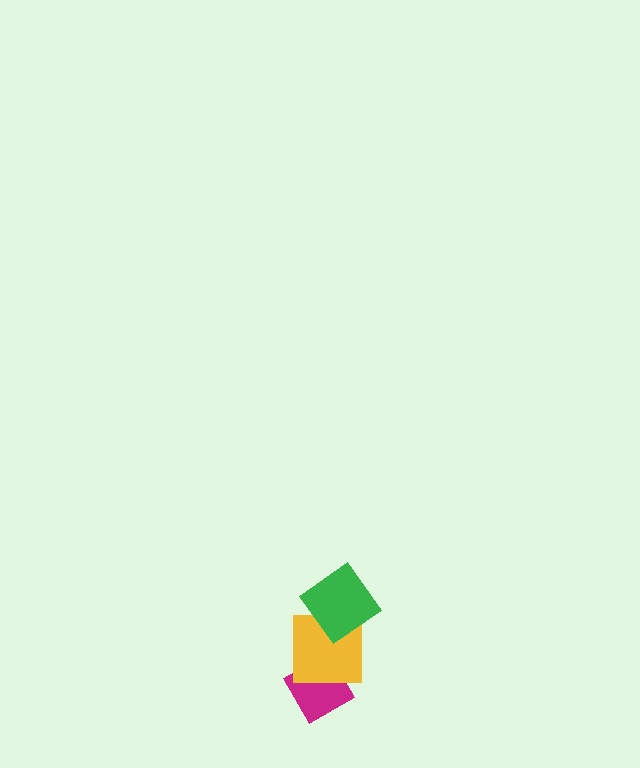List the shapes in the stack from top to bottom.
From top to bottom: the green diamond, the yellow square, the magenta diamond.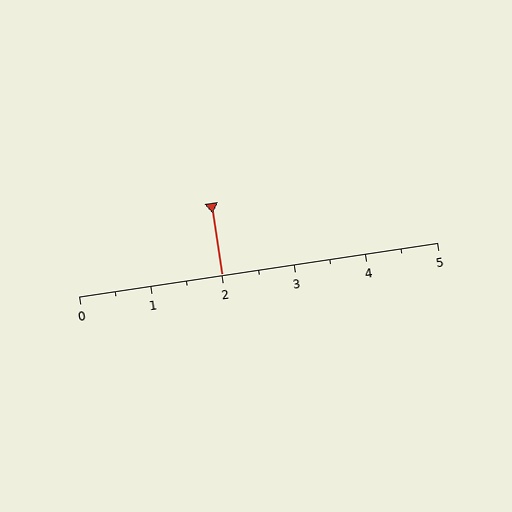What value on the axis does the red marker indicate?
The marker indicates approximately 2.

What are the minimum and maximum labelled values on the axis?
The axis runs from 0 to 5.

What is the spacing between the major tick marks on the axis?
The major ticks are spaced 1 apart.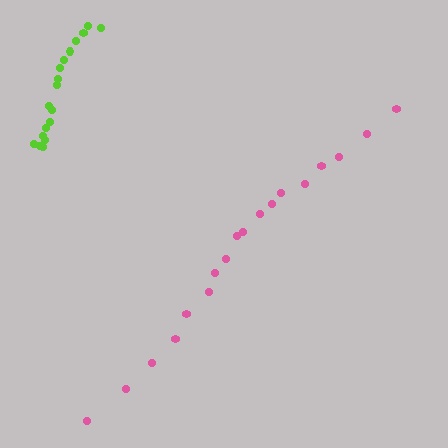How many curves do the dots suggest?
There are 2 distinct paths.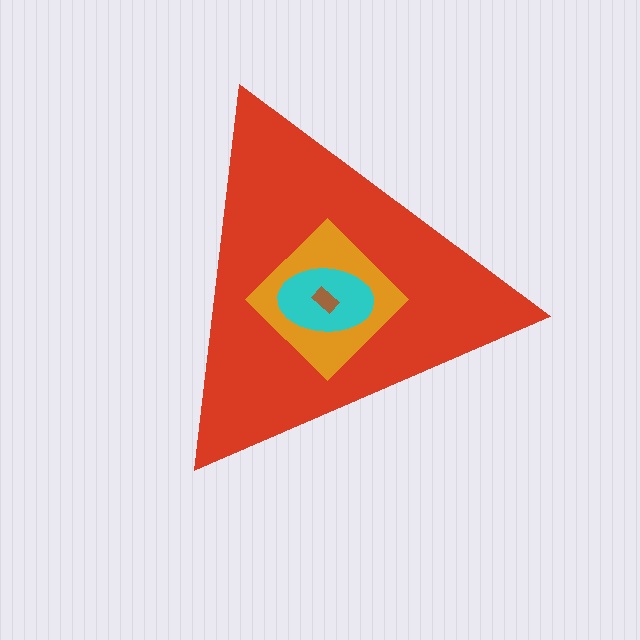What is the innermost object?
The brown rectangle.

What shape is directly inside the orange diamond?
The cyan ellipse.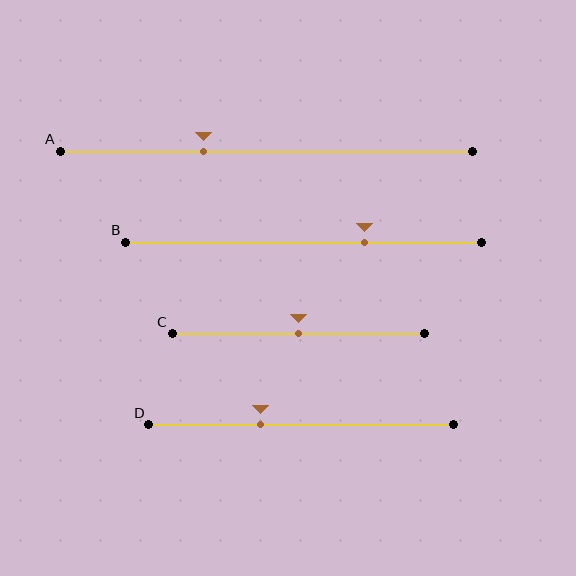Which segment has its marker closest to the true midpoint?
Segment C has its marker closest to the true midpoint.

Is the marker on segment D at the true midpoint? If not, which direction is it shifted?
No, the marker on segment D is shifted to the left by about 13% of the segment length.